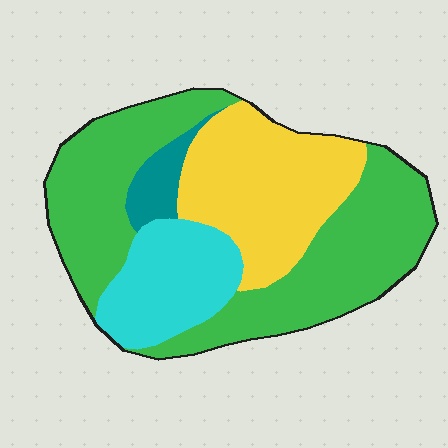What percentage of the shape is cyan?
Cyan takes up about one sixth (1/6) of the shape.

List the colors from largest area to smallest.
From largest to smallest: green, yellow, cyan, teal.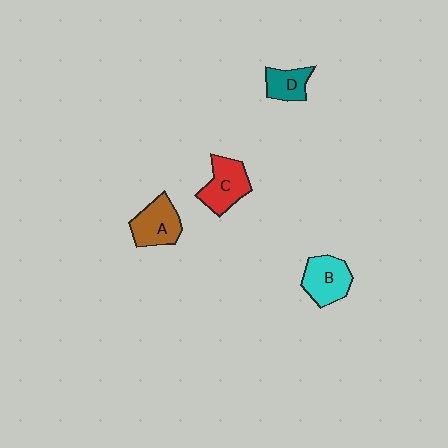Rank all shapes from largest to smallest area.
From largest to smallest: C (red), B (cyan), A (brown), D (teal).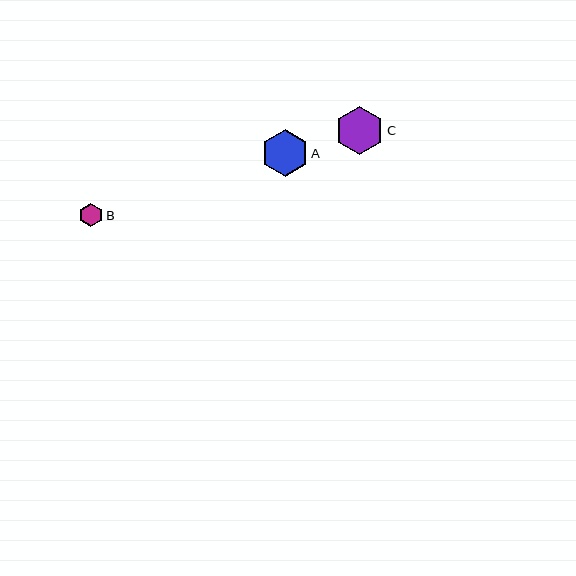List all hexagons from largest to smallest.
From largest to smallest: C, A, B.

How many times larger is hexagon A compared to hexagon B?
Hexagon A is approximately 2.0 times the size of hexagon B.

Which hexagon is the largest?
Hexagon C is the largest with a size of approximately 48 pixels.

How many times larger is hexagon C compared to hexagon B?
Hexagon C is approximately 2.1 times the size of hexagon B.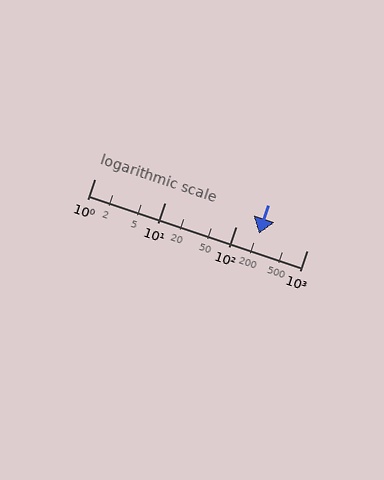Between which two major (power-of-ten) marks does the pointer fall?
The pointer is between 100 and 1000.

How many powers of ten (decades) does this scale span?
The scale spans 3 decades, from 1 to 1000.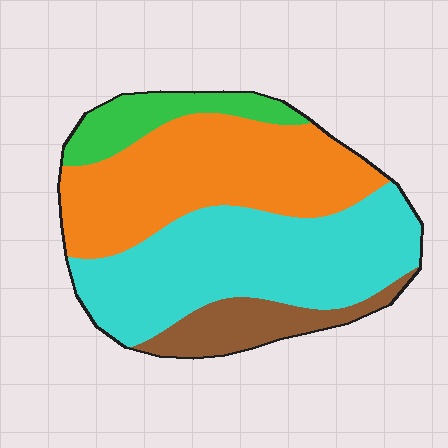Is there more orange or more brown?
Orange.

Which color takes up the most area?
Cyan, at roughly 40%.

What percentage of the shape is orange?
Orange takes up about three eighths (3/8) of the shape.